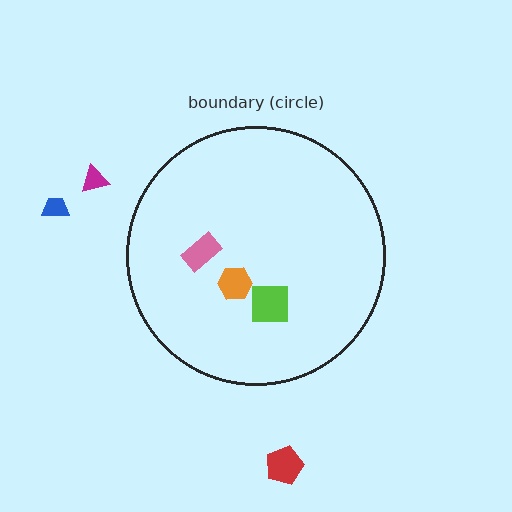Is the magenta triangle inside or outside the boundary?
Outside.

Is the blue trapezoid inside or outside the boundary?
Outside.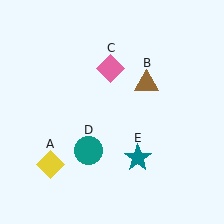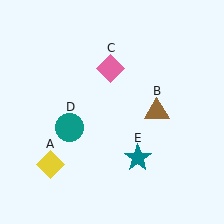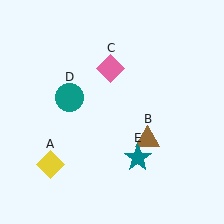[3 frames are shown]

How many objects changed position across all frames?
2 objects changed position: brown triangle (object B), teal circle (object D).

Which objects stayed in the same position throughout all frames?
Yellow diamond (object A) and pink diamond (object C) and teal star (object E) remained stationary.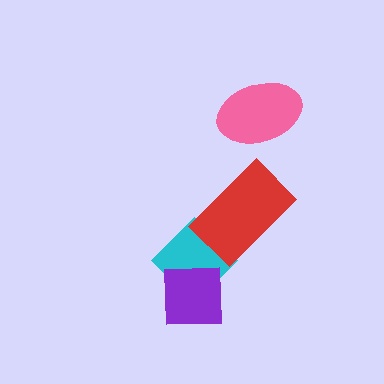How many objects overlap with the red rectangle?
1 object overlaps with the red rectangle.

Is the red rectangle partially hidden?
No, no other shape covers it.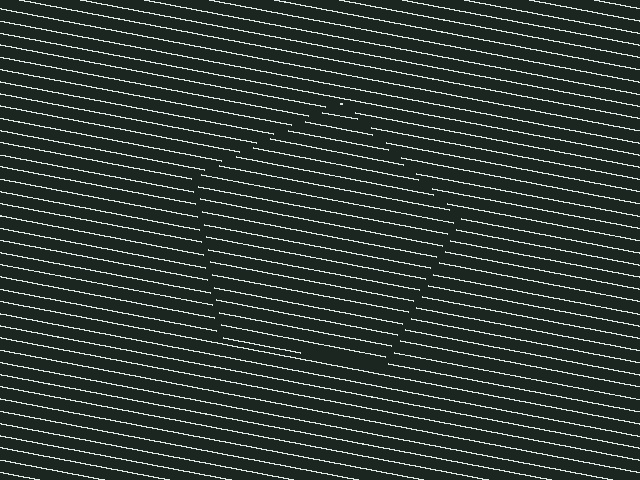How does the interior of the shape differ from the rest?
The interior of the shape contains the same grating, shifted by half a period — the contour is defined by the phase discontinuity where line-ends from the inner and outer gratings abut.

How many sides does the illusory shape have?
5 sides — the line-ends trace a pentagon.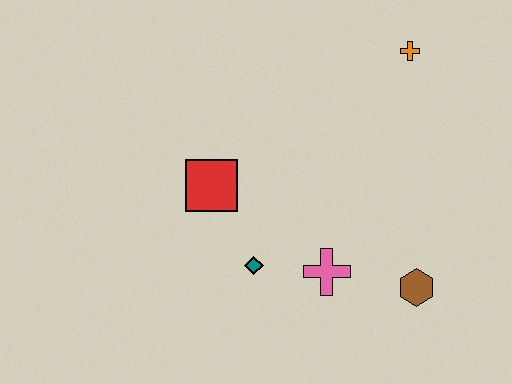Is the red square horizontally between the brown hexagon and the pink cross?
No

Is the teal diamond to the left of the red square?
No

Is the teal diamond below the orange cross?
Yes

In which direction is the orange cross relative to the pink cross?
The orange cross is above the pink cross.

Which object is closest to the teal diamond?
The pink cross is closest to the teal diamond.